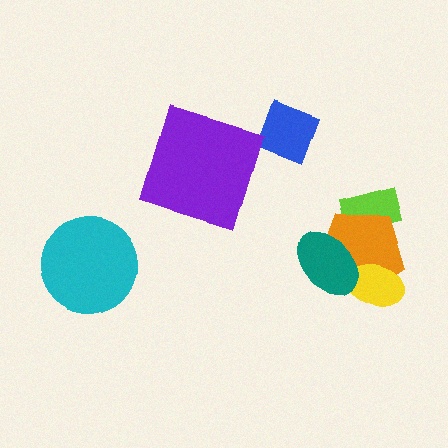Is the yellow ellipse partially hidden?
Yes, it is partially covered by another shape.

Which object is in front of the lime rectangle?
The orange pentagon is in front of the lime rectangle.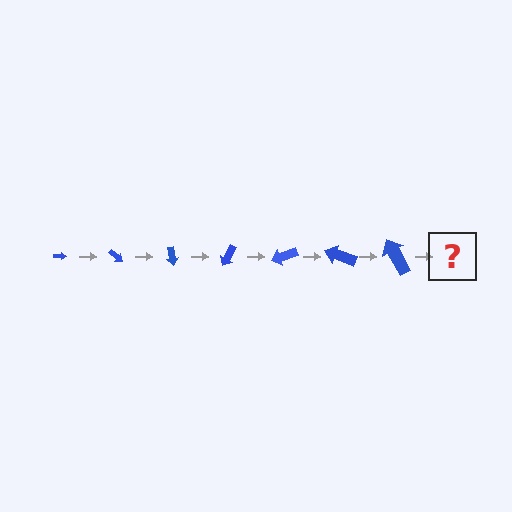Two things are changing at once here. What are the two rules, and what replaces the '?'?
The two rules are that the arrow grows larger each step and it rotates 40 degrees each step. The '?' should be an arrow, larger than the previous one and rotated 280 degrees from the start.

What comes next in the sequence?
The next element should be an arrow, larger than the previous one and rotated 280 degrees from the start.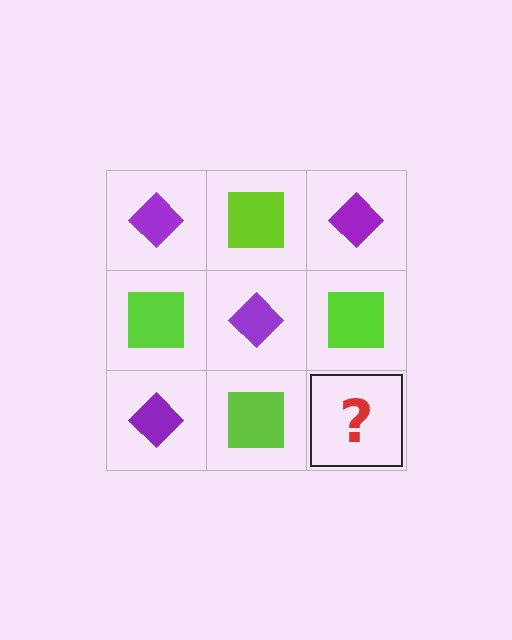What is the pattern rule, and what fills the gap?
The rule is that it alternates purple diamond and lime square in a checkerboard pattern. The gap should be filled with a purple diamond.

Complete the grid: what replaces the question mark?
The question mark should be replaced with a purple diamond.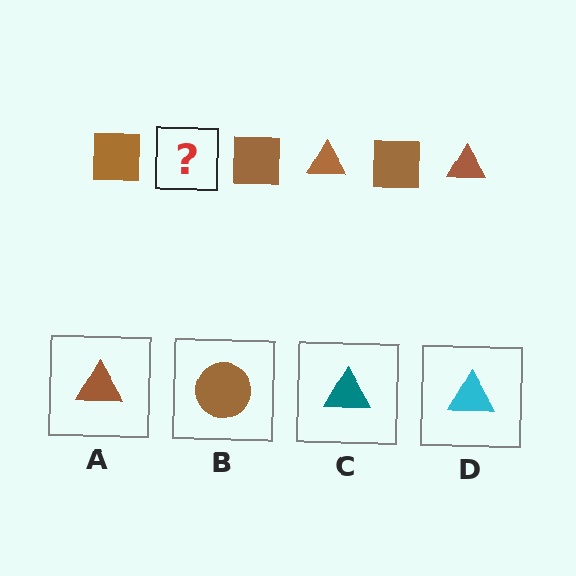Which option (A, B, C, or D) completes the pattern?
A.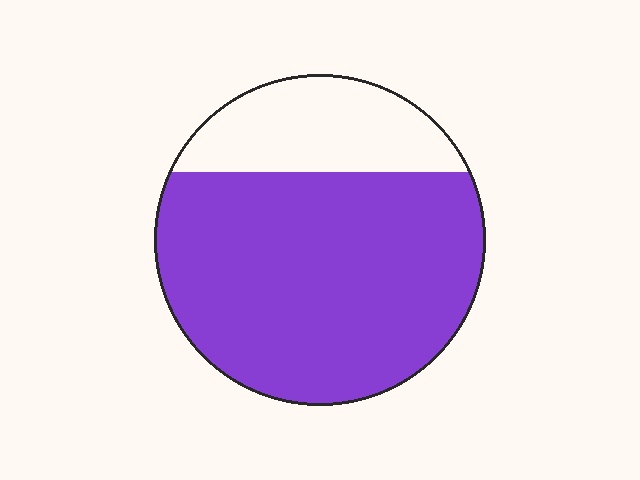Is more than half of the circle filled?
Yes.